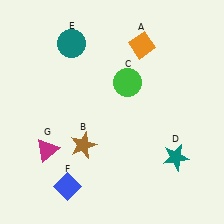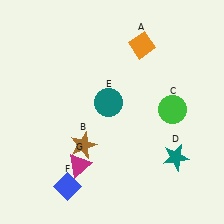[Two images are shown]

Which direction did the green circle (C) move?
The green circle (C) moved right.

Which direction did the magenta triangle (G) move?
The magenta triangle (G) moved right.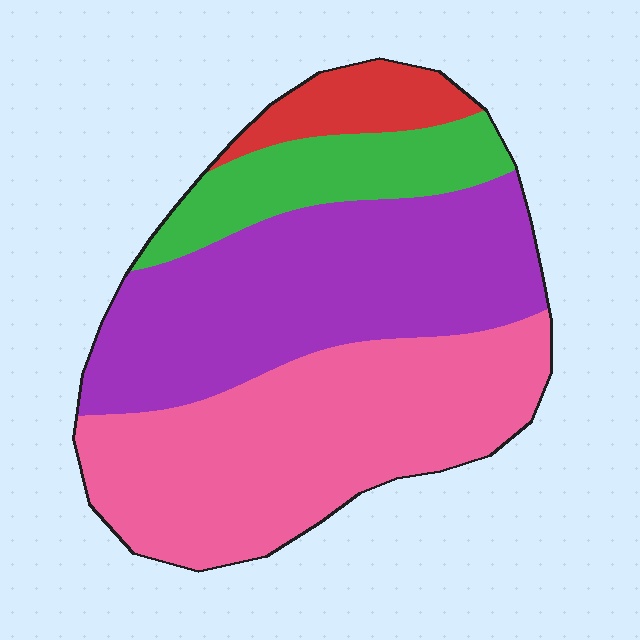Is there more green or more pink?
Pink.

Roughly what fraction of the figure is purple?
Purple covers roughly 40% of the figure.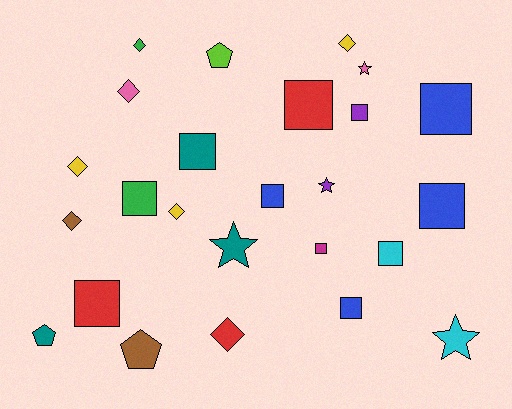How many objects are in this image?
There are 25 objects.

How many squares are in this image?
There are 11 squares.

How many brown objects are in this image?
There are 2 brown objects.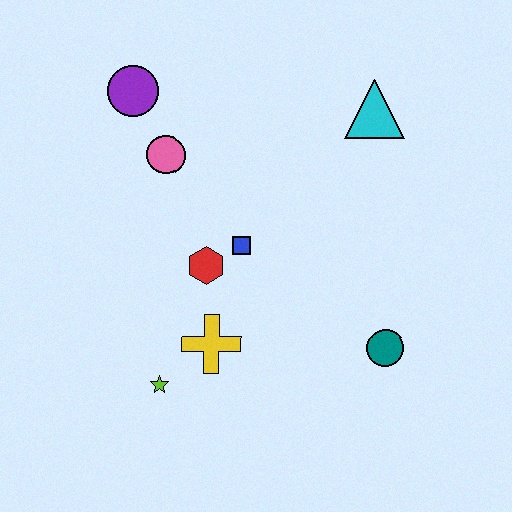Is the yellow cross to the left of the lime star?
No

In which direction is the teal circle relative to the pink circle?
The teal circle is to the right of the pink circle.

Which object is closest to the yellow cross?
The lime star is closest to the yellow cross.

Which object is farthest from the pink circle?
The teal circle is farthest from the pink circle.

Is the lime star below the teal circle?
Yes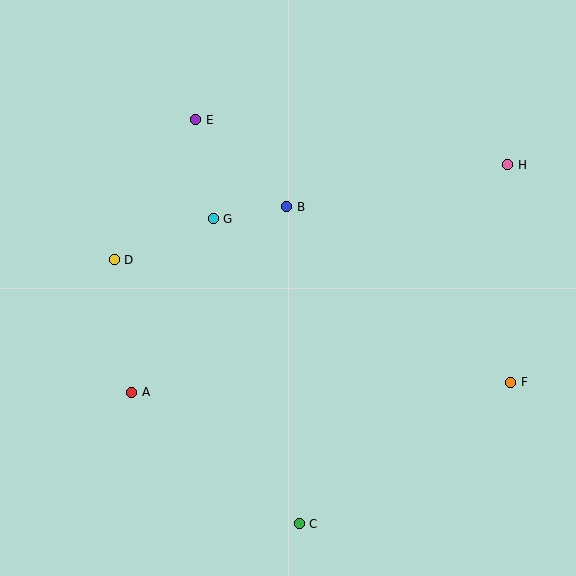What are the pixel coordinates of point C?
Point C is at (299, 524).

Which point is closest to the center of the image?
Point B at (287, 207) is closest to the center.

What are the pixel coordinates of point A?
Point A is at (132, 392).